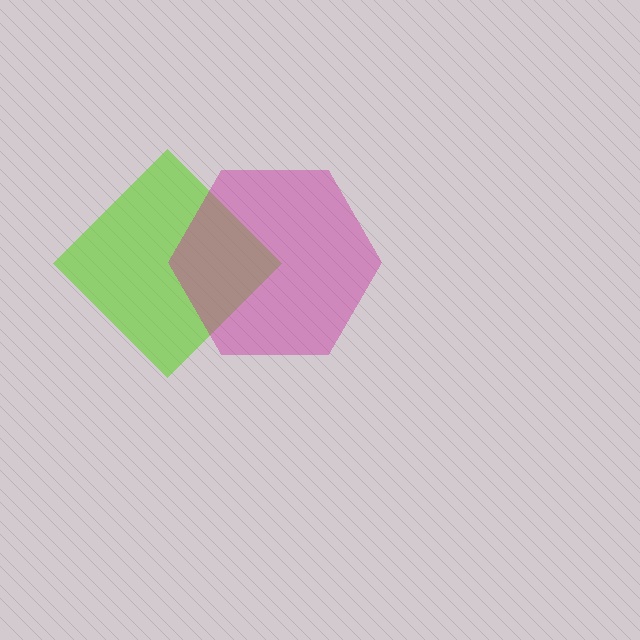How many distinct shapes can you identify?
There are 2 distinct shapes: a lime diamond, a magenta hexagon.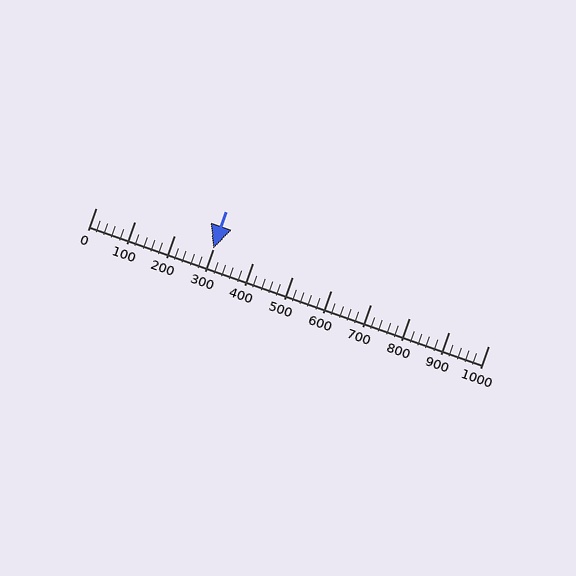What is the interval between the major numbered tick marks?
The major tick marks are spaced 100 units apart.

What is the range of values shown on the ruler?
The ruler shows values from 0 to 1000.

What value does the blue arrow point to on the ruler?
The blue arrow points to approximately 300.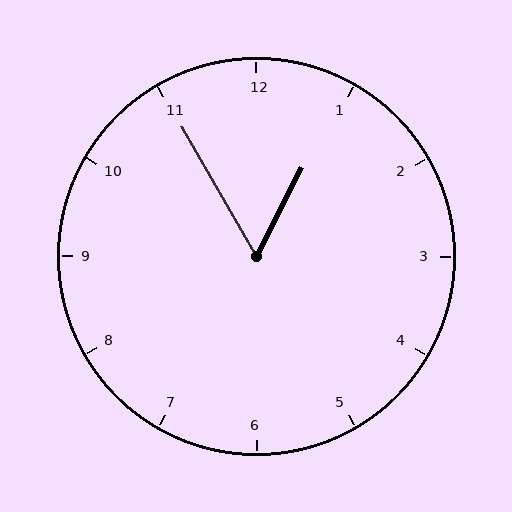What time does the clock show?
12:55.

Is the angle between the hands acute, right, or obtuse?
It is acute.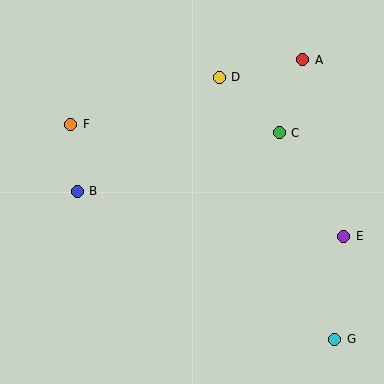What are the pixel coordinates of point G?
Point G is at (334, 339).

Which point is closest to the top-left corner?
Point F is closest to the top-left corner.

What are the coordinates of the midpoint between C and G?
The midpoint between C and G is at (307, 236).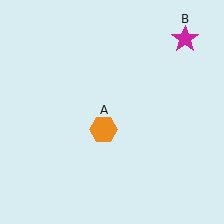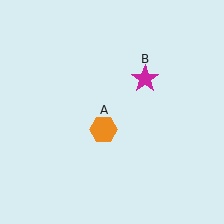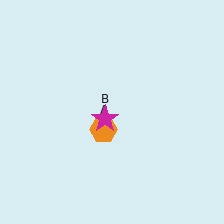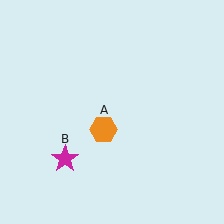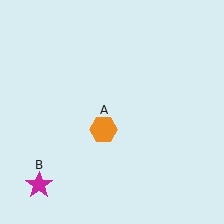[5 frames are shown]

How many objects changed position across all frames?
1 object changed position: magenta star (object B).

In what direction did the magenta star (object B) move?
The magenta star (object B) moved down and to the left.